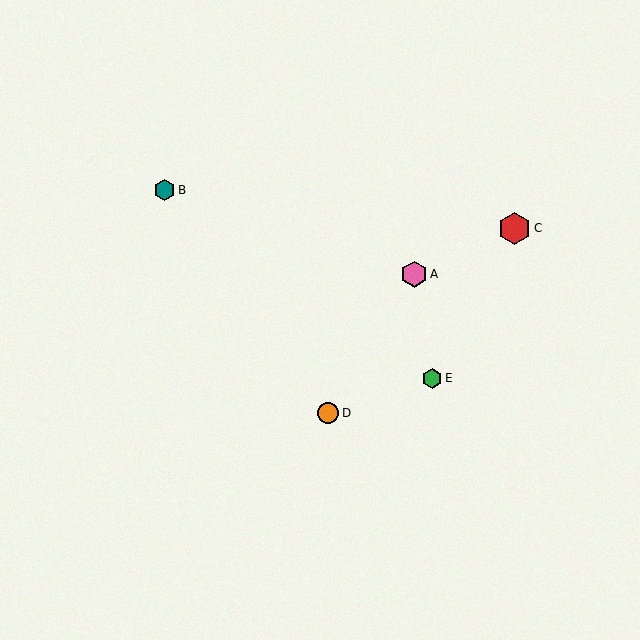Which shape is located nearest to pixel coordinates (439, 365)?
The green hexagon (labeled E) at (432, 378) is nearest to that location.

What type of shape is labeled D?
Shape D is an orange circle.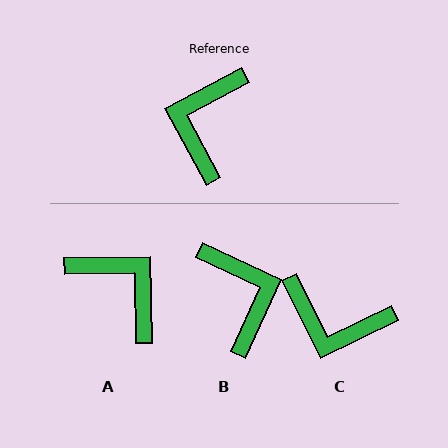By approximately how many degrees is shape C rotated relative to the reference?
Approximately 88 degrees counter-clockwise.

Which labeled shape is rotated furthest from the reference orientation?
B, about 143 degrees away.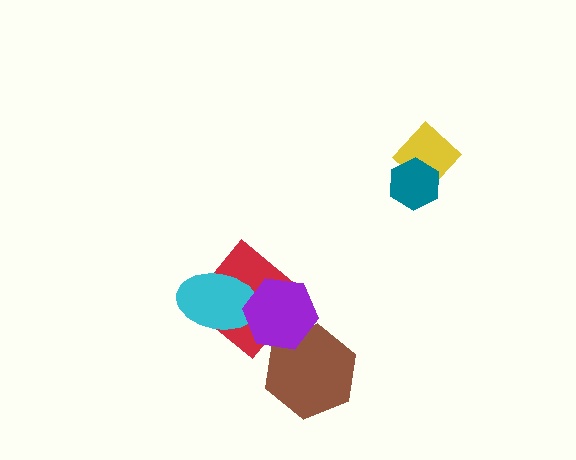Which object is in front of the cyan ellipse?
The purple hexagon is in front of the cyan ellipse.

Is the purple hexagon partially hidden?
No, no other shape covers it.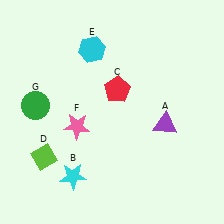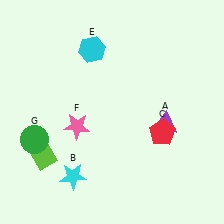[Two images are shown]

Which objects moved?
The objects that moved are: the red pentagon (C), the green circle (G).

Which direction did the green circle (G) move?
The green circle (G) moved down.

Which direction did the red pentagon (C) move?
The red pentagon (C) moved right.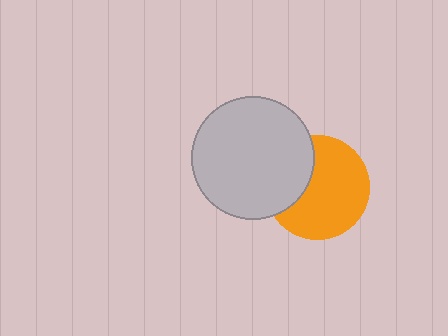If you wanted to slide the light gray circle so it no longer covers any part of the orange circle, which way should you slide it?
Slide it left — that is the most direct way to separate the two shapes.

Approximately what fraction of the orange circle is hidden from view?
Roughly 31% of the orange circle is hidden behind the light gray circle.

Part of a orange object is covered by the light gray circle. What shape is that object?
It is a circle.